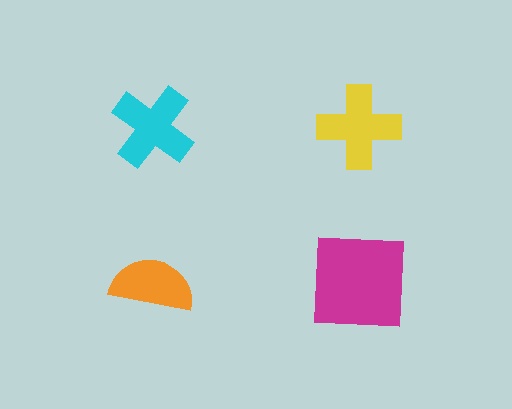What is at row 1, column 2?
A yellow cross.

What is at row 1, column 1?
A cyan cross.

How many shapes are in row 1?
2 shapes.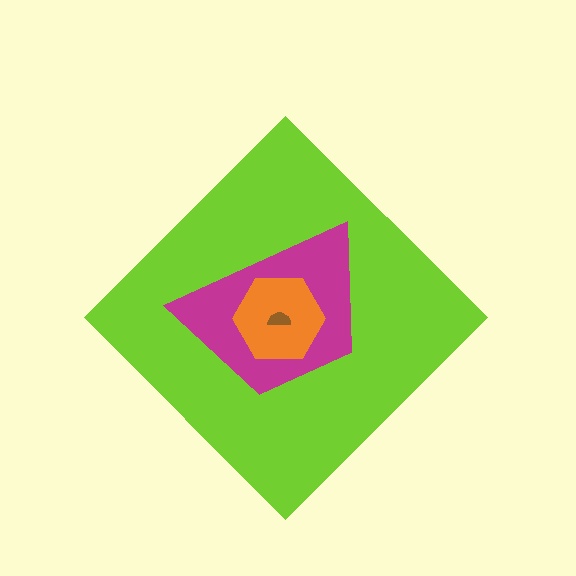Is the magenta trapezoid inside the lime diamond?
Yes.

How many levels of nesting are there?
4.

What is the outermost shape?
The lime diamond.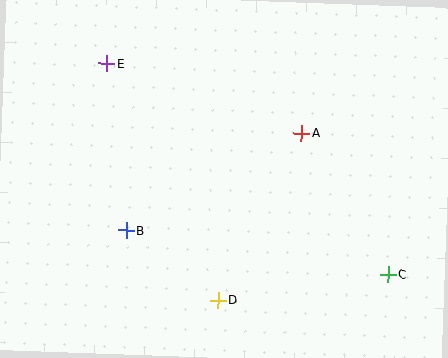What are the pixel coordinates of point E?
Point E is at (107, 63).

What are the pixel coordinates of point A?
Point A is at (302, 133).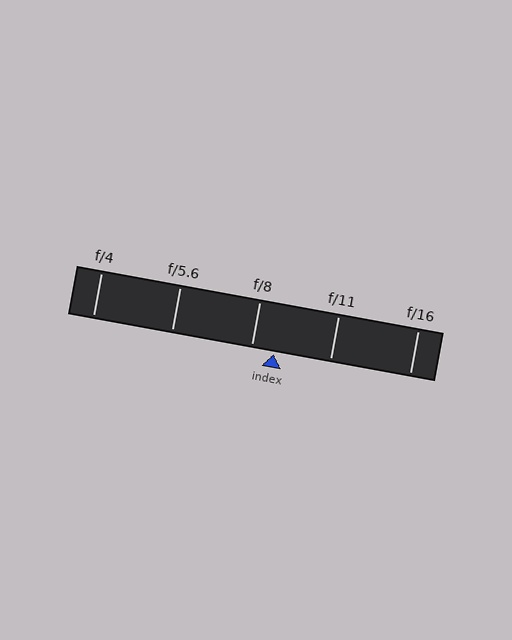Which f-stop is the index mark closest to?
The index mark is closest to f/8.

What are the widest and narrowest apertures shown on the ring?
The widest aperture shown is f/4 and the narrowest is f/16.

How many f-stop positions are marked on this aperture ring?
There are 5 f-stop positions marked.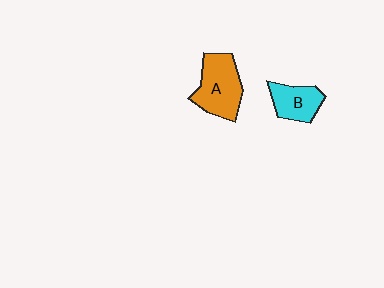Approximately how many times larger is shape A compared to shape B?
Approximately 1.5 times.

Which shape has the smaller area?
Shape B (cyan).